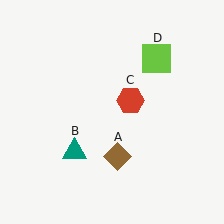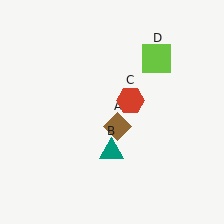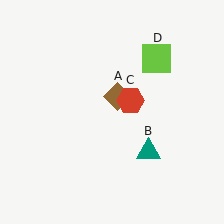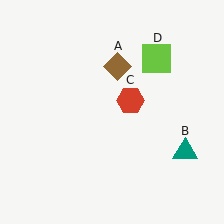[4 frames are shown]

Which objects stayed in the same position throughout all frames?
Red hexagon (object C) and lime square (object D) remained stationary.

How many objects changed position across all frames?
2 objects changed position: brown diamond (object A), teal triangle (object B).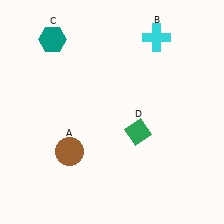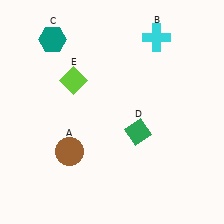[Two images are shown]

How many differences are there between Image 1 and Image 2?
There is 1 difference between the two images.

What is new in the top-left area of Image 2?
A lime diamond (E) was added in the top-left area of Image 2.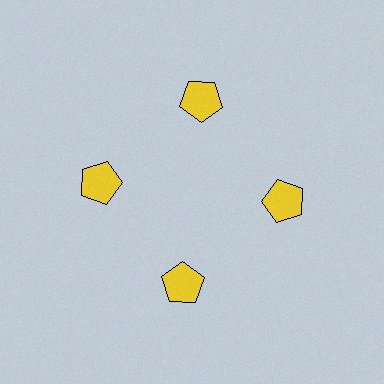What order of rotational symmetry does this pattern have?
This pattern has 4-fold rotational symmetry.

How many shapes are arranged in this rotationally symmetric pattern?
There are 4 shapes, arranged in 4 groups of 1.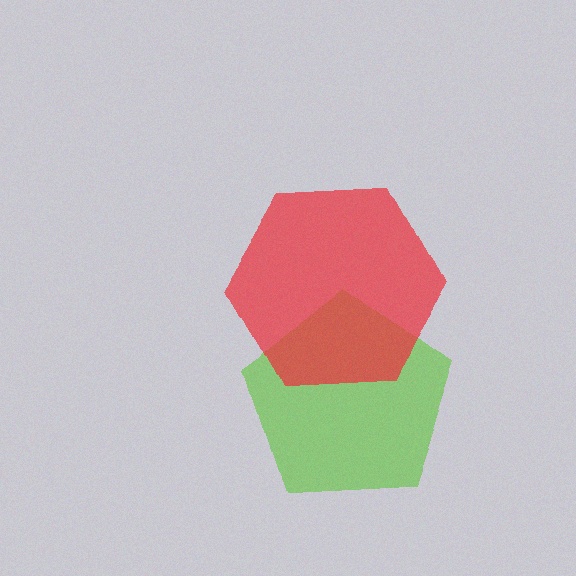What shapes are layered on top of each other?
The layered shapes are: a lime pentagon, a red hexagon.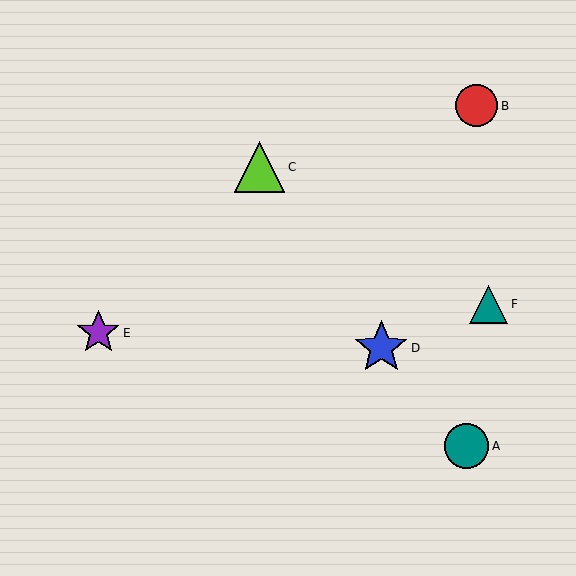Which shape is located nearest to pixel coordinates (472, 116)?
The red circle (labeled B) at (476, 106) is nearest to that location.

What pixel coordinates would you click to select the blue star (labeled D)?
Click at (381, 348) to select the blue star D.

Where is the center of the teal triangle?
The center of the teal triangle is at (488, 304).